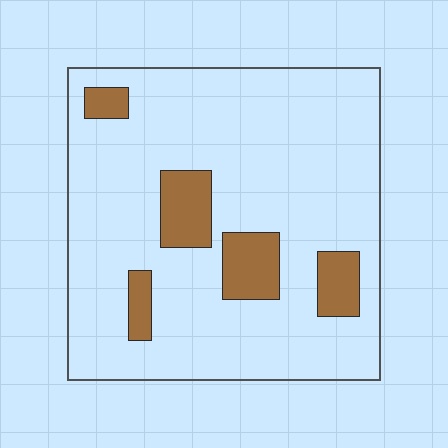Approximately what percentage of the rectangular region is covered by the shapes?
Approximately 15%.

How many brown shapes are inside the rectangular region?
5.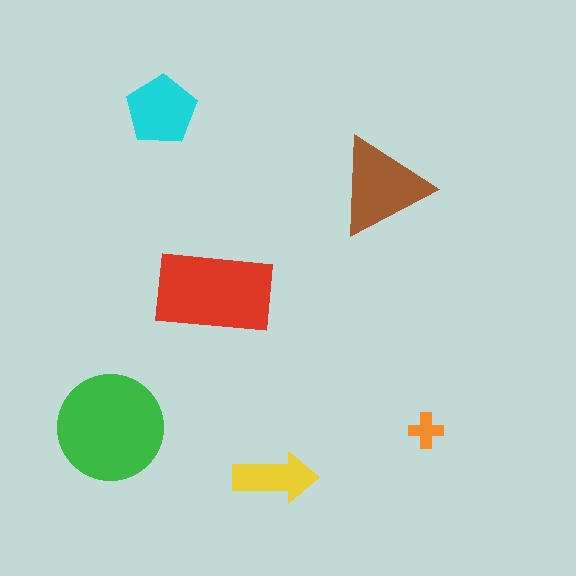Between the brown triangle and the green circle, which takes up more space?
The green circle.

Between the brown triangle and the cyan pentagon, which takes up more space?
The brown triangle.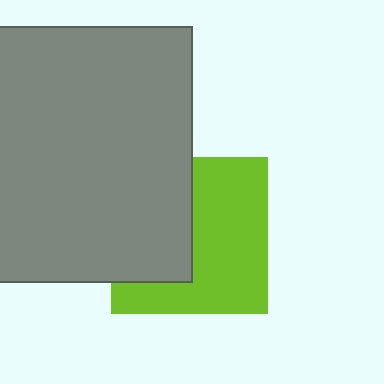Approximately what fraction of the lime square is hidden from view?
Roughly 42% of the lime square is hidden behind the gray rectangle.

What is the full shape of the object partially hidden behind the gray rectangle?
The partially hidden object is a lime square.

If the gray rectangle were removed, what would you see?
You would see the complete lime square.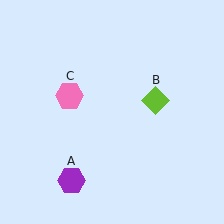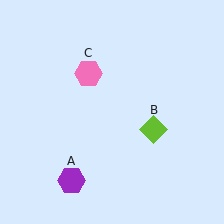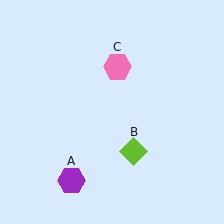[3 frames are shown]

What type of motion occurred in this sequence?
The lime diamond (object B), pink hexagon (object C) rotated clockwise around the center of the scene.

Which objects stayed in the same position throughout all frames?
Purple hexagon (object A) remained stationary.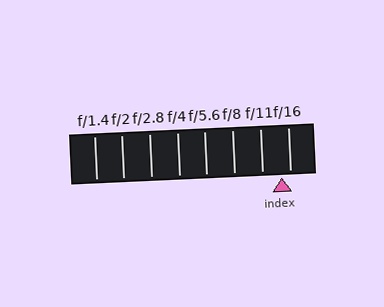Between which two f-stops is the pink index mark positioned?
The index mark is between f/11 and f/16.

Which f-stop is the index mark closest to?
The index mark is closest to f/16.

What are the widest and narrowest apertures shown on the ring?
The widest aperture shown is f/1.4 and the narrowest is f/16.